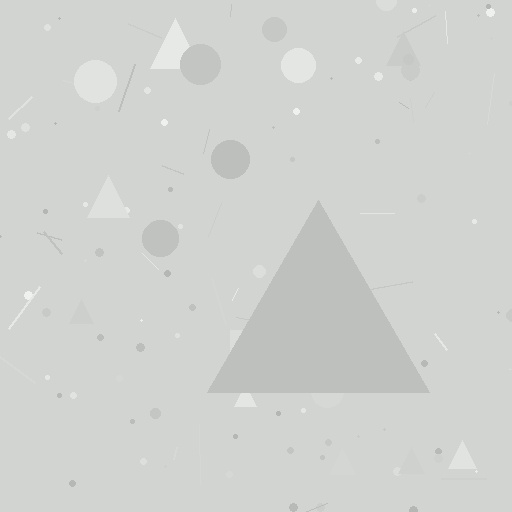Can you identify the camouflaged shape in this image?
The camouflaged shape is a triangle.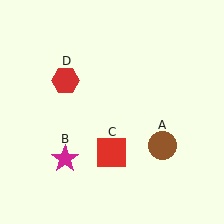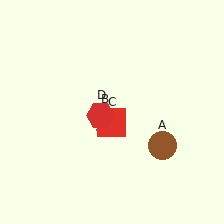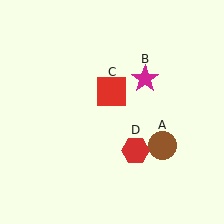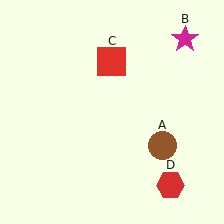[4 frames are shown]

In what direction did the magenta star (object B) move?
The magenta star (object B) moved up and to the right.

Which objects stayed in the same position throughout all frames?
Brown circle (object A) remained stationary.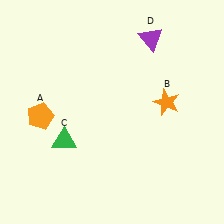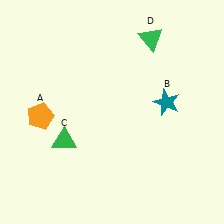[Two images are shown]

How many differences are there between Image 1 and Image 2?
There are 2 differences between the two images.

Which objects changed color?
B changed from orange to teal. D changed from purple to green.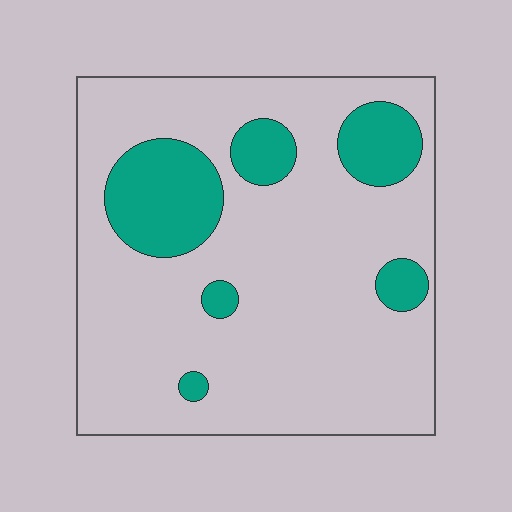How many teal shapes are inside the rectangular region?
6.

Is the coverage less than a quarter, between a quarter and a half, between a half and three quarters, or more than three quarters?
Less than a quarter.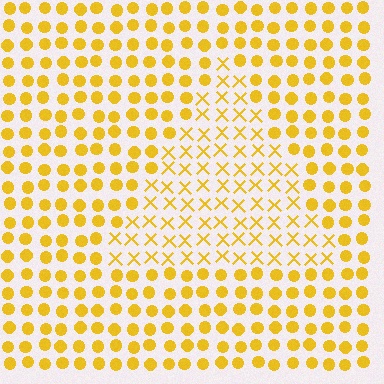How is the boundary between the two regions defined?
The boundary is defined by a change in element shape: X marks inside vs. circles outside. All elements share the same color and spacing.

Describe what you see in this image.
The image is filled with small yellow elements arranged in a uniform grid. A triangle-shaped region contains X marks, while the surrounding area contains circles. The boundary is defined purely by the change in element shape.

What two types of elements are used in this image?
The image uses X marks inside the triangle region and circles outside it.